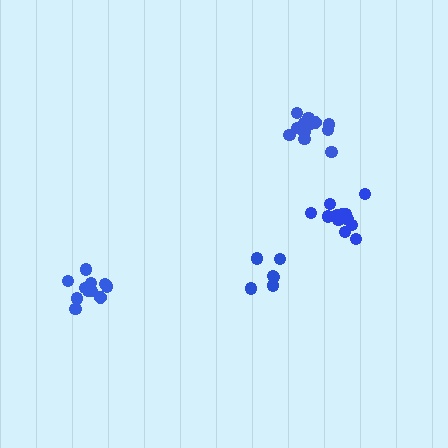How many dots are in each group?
Group 1: 7 dots, Group 2: 11 dots, Group 3: 13 dots, Group 4: 13 dots (44 total).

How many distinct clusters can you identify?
There are 4 distinct clusters.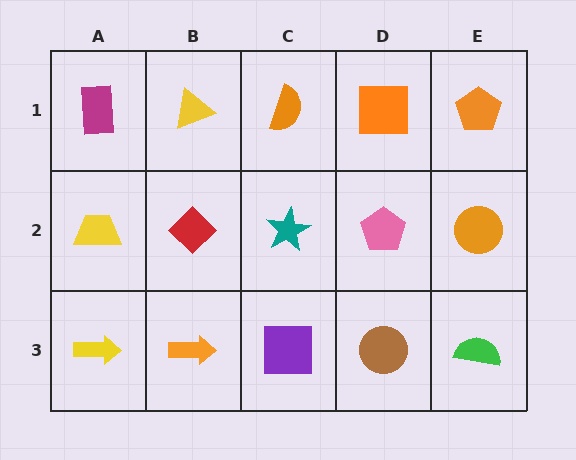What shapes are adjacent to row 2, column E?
An orange pentagon (row 1, column E), a green semicircle (row 3, column E), a pink pentagon (row 2, column D).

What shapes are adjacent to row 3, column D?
A pink pentagon (row 2, column D), a purple square (row 3, column C), a green semicircle (row 3, column E).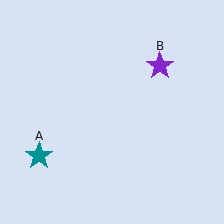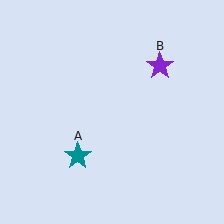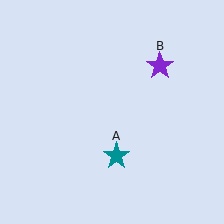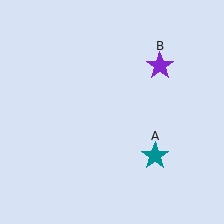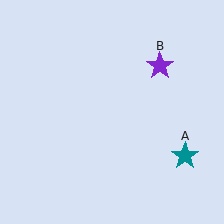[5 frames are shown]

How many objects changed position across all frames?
1 object changed position: teal star (object A).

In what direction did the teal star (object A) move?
The teal star (object A) moved right.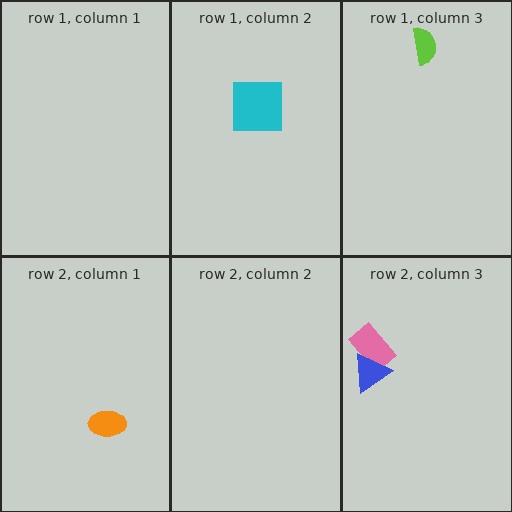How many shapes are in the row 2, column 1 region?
1.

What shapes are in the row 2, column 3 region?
The pink rectangle, the blue triangle.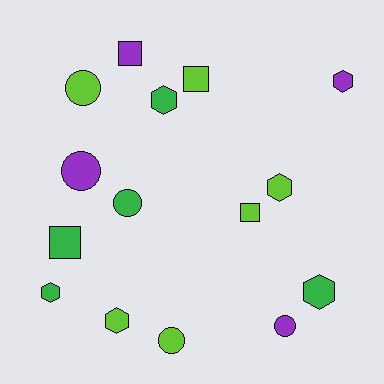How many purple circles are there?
There are 2 purple circles.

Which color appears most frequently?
Lime, with 6 objects.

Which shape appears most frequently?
Hexagon, with 6 objects.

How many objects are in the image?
There are 15 objects.